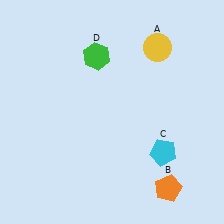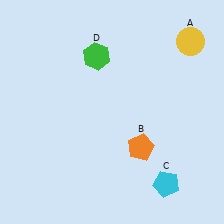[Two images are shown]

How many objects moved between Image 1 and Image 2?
3 objects moved between the two images.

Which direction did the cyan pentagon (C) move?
The cyan pentagon (C) moved down.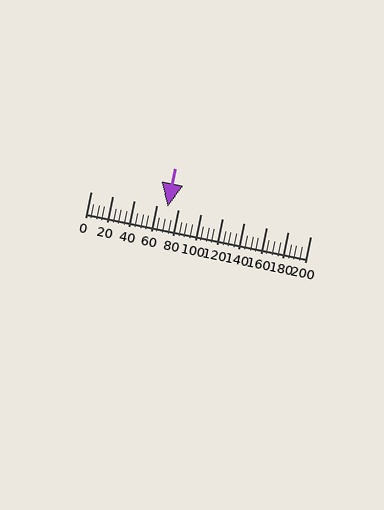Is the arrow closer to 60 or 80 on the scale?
The arrow is closer to 80.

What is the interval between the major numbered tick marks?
The major tick marks are spaced 20 units apart.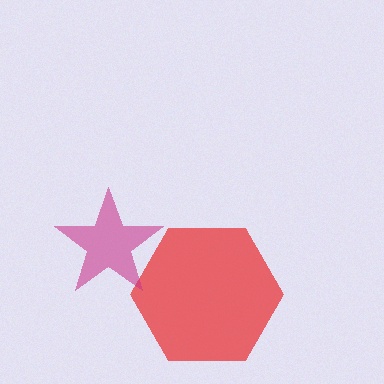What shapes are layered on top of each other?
The layered shapes are: a red hexagon, a magenta star.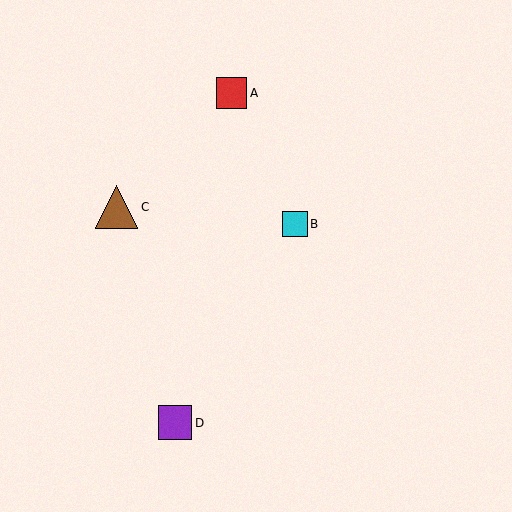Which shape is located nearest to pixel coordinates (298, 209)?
The cyan square (labeled B) at (295, 224) is nearest to that location.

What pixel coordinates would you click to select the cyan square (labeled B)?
Click at (295, 224) to select the cyan square B.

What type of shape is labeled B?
Shape B is a cyan square.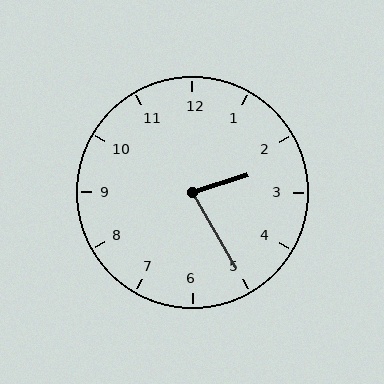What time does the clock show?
2:25.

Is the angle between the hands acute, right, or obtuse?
It is acute.